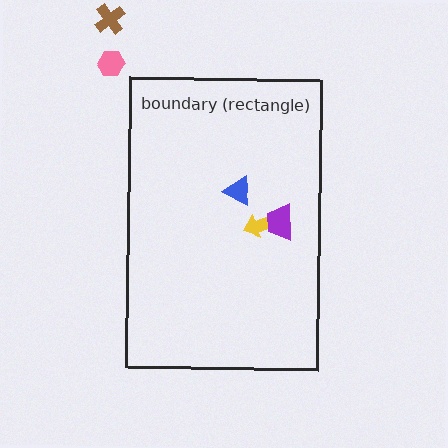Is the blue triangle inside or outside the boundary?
Inside.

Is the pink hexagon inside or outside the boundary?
Outside.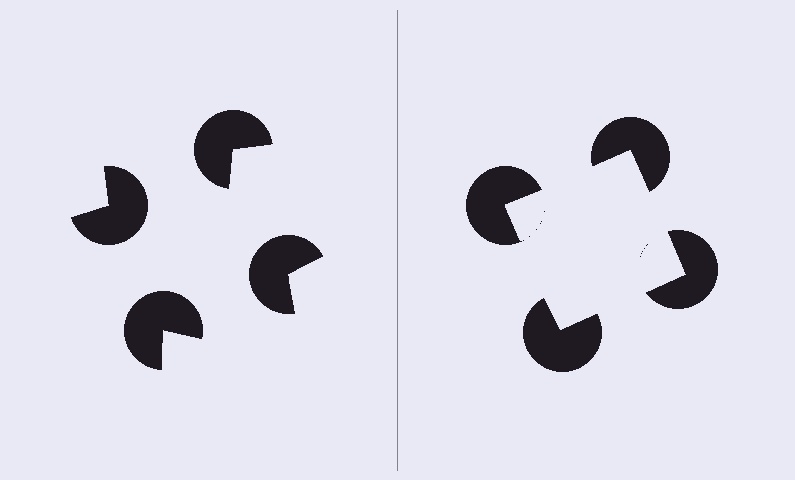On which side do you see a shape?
An illusory square appears on the right side. On the left side the wedge cuts are rotated, so no coherent shape forms.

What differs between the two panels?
The pac-man discs are positioned identically on both sides; only the wedge orientations differ. On the right they align to a square; on the left they are misaligned.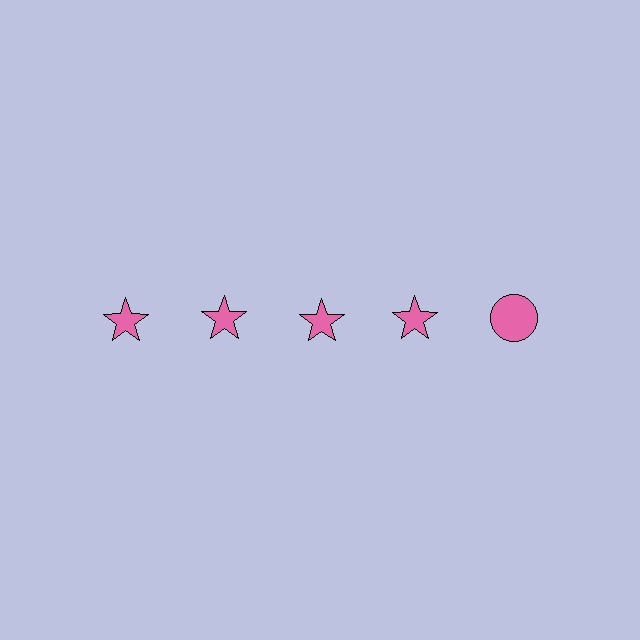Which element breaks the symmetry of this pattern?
The pink circle in the top row, rightmost column breaks the symmetry. All other shapes are pink stars.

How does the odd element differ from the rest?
It has a different shape: circle instead of star.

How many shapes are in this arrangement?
There are 5 shapes arranged in a grid pattern.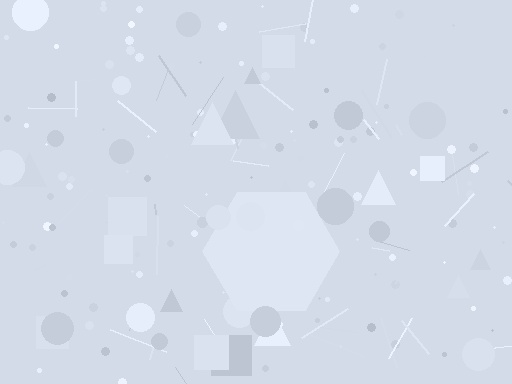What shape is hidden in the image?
A hexagon is hidden in the image.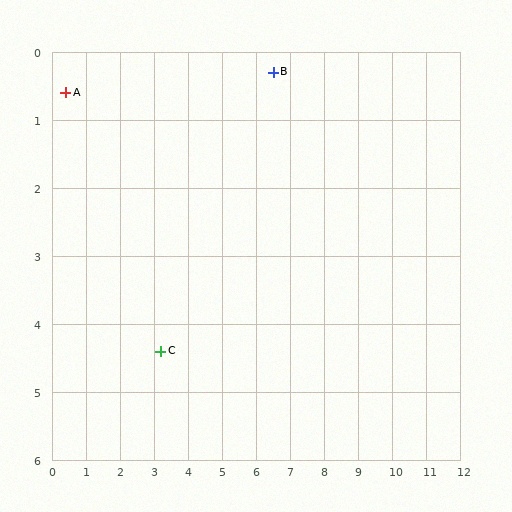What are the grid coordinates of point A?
Point A is at approximately (0.4, 0.6).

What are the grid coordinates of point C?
Point C is at approximately (3.2, 4.4).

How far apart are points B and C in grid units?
Points B and C are about 5.3 grid units apart.